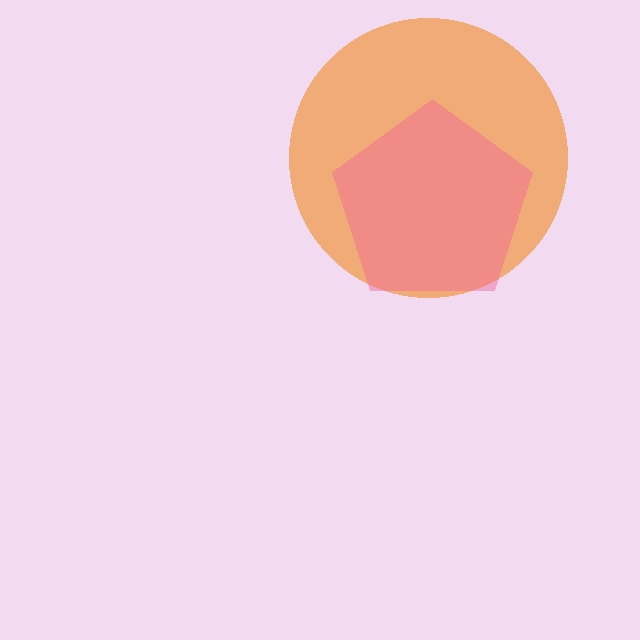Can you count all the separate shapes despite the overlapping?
Yes, there are 2 separate shapes.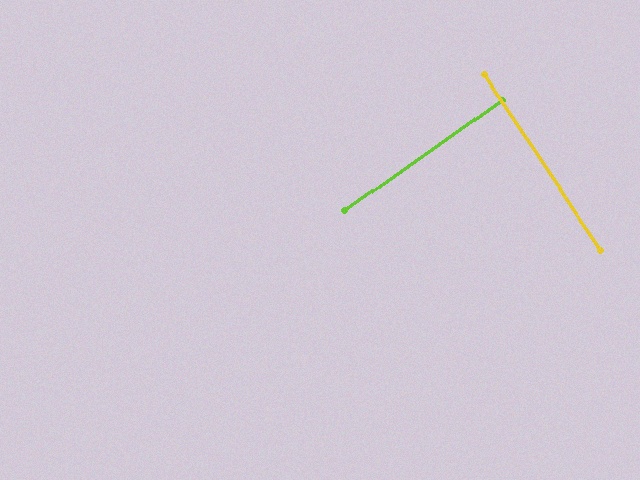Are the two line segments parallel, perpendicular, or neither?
Perpendicular — they meet at approximately 88°.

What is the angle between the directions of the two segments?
Approximately 88 degrees.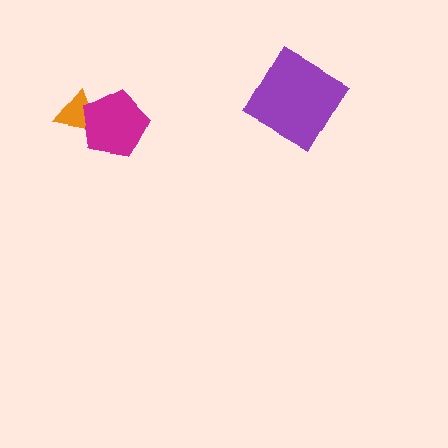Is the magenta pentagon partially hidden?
No, no other shape covers it.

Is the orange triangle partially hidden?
Yes, it is partially covered by another shape.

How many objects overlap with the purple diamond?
0 objects overlap with the purple diamond.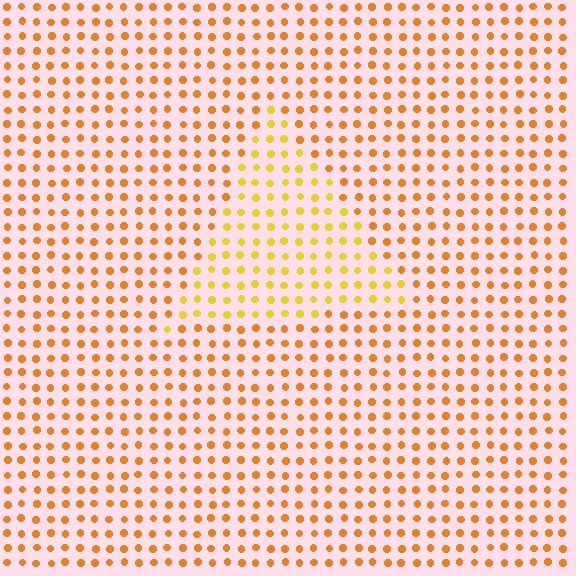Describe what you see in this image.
The image is filled with small orange elements in a uniform arrangement. A triangle-shaped region is visible where the elements are tinted to a slightly different hue, forming a subtle color boundary.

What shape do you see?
I see a triangle.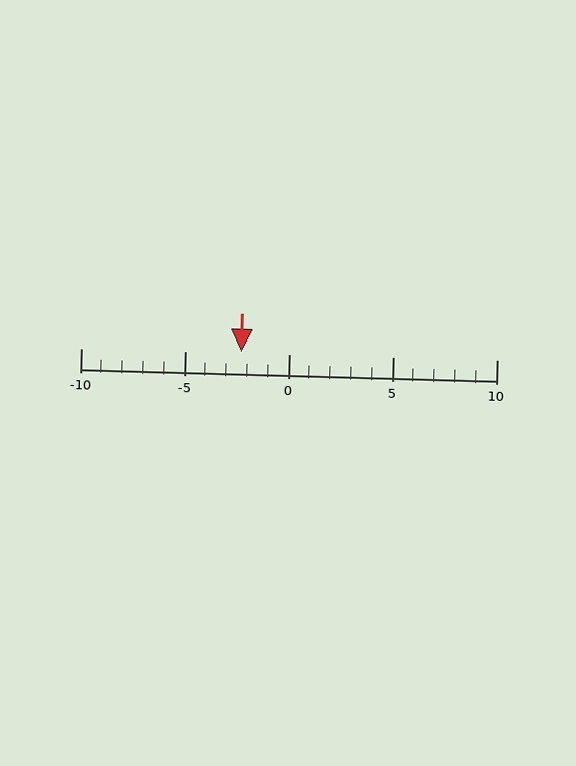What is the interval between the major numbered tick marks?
The major tick marks are spaced 5 units apart.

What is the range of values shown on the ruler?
The ruler shows values from -10 to 10.